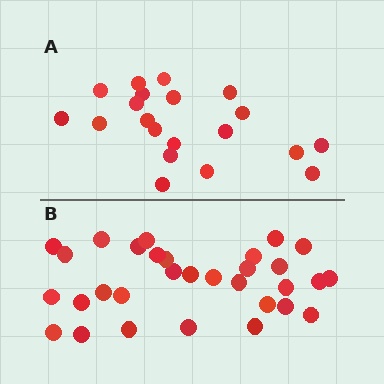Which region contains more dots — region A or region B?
Region B (the bottom region) has more dots.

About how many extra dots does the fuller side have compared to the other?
Region B has roughly 12 or so more dots than region A.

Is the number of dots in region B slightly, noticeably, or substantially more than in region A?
Region B has substantially more. The ratio is roughly 1.6 to 1.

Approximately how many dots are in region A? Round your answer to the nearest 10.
About 20 dots.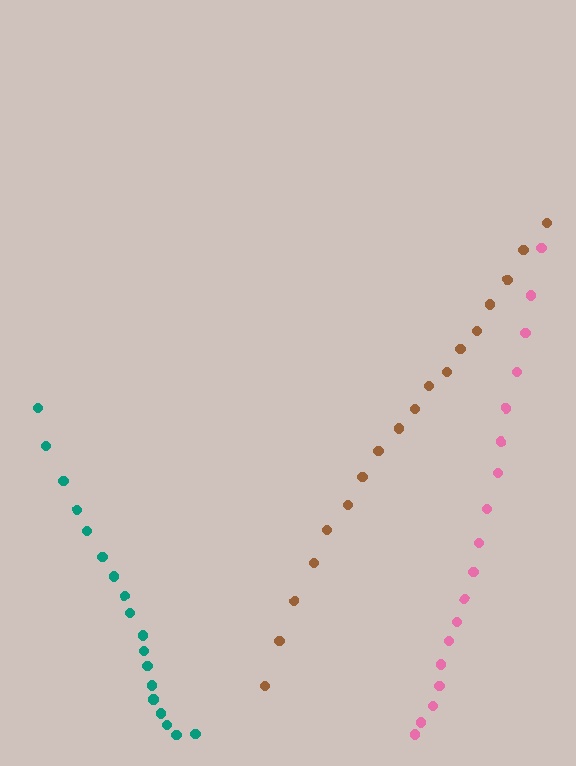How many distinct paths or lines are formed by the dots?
There are 3 distinct paths.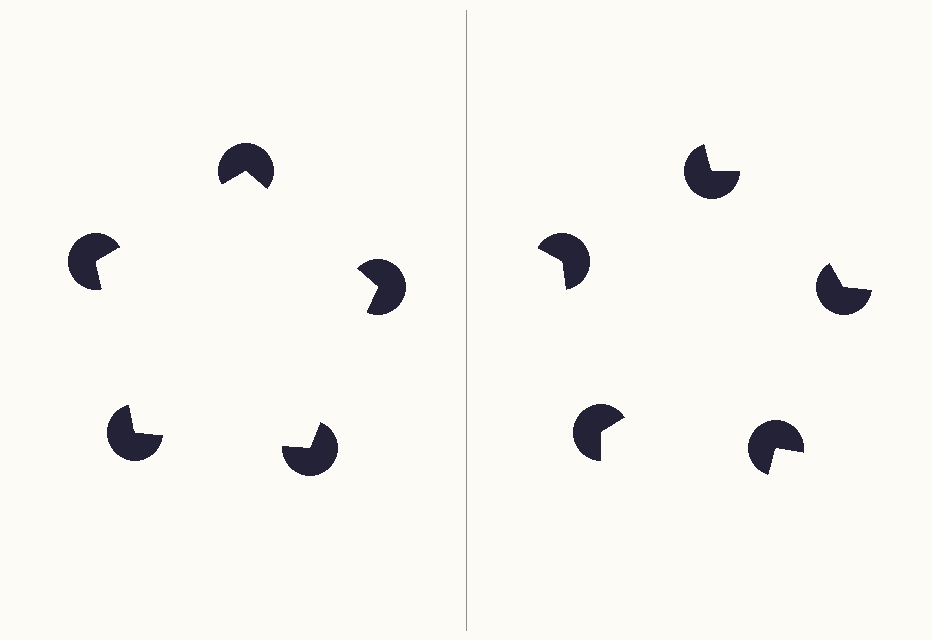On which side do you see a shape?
An illusory pentagon appears on the left side. On the right side the wedge cuts are rotated, so no coherent shape forms.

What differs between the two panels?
The pac-man discs are positioned identically on both sides; only the wedge orientations differ. On the left they align to a pentagon; on the right they are misaligned.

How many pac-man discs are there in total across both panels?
10 — 5 on each side.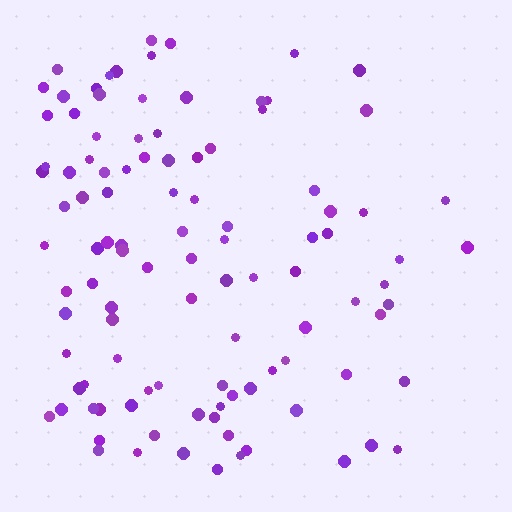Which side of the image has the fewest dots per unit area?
The right.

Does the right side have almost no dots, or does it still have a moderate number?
Still a moderate number, just noticeably fewer than the left.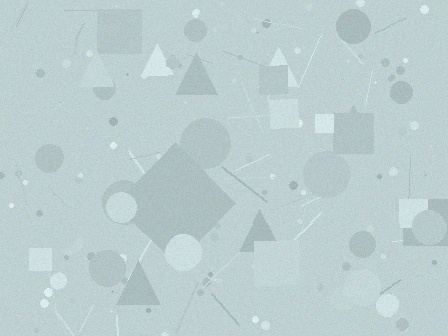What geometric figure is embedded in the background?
A diamond is embedded in the background.